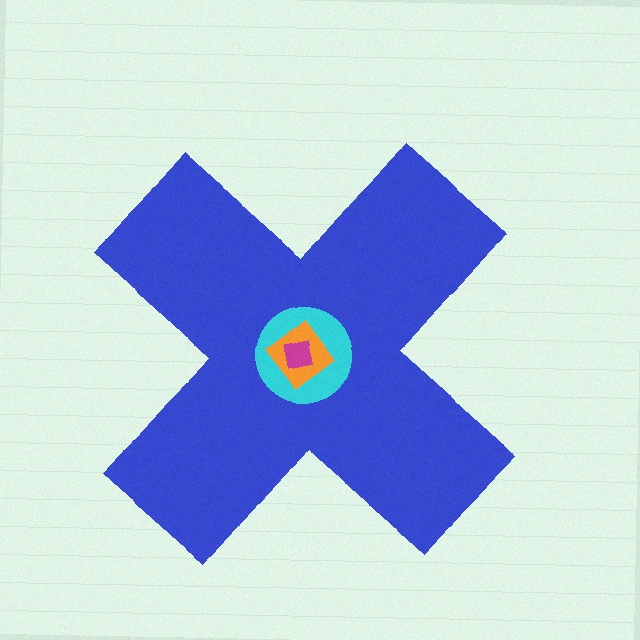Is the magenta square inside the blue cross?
Yes.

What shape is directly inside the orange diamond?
The magenta square.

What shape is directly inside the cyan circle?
The orange diamond.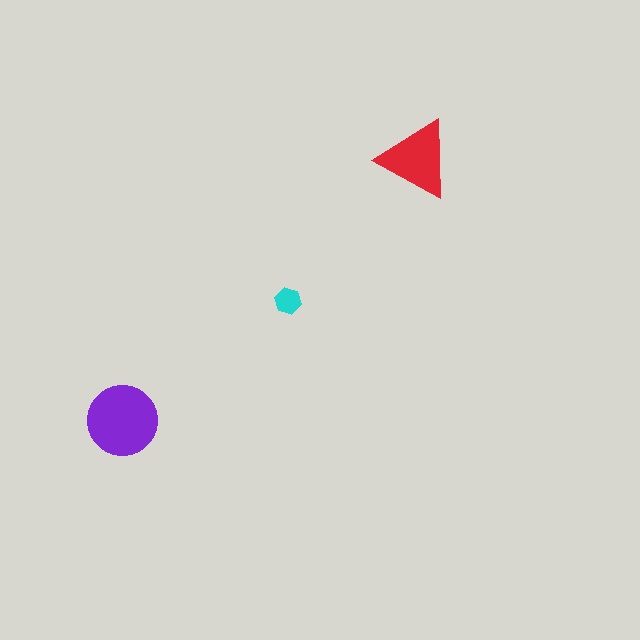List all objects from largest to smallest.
The purple circle, the red triangle, the cyan hexagon.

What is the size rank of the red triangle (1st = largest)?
2nd.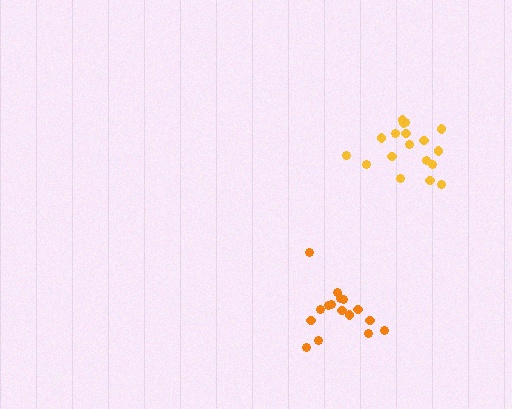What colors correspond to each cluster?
The clusters are colored: orange, yellow.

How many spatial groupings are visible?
There are 2 spatial groupings.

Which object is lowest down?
The orange cluster is bottommost.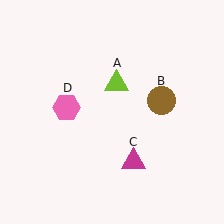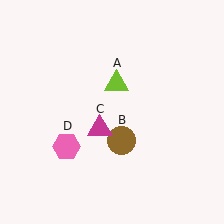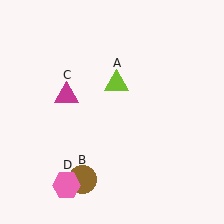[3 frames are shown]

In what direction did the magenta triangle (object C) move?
The magenta triangle (object C) moved up and to the left.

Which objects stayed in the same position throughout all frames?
Lime triangle (object A) remained stationary.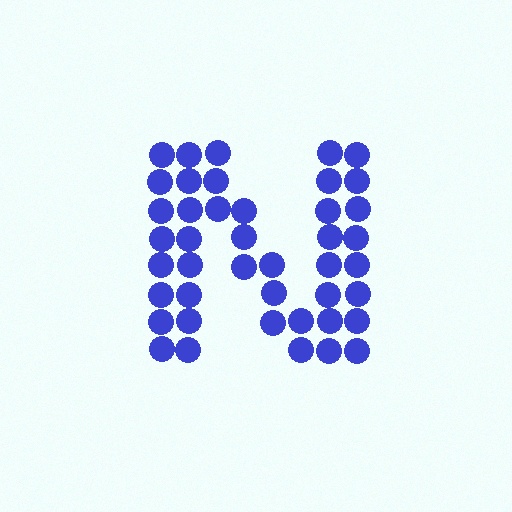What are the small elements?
The small elements are circles.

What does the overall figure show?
The overall figure shows the letter N.